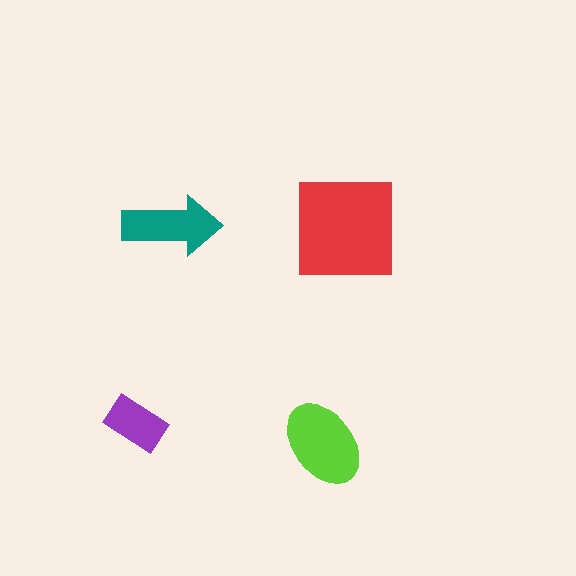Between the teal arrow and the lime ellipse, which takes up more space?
The lime ellipse.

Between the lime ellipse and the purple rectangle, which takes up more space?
The lime ellipse.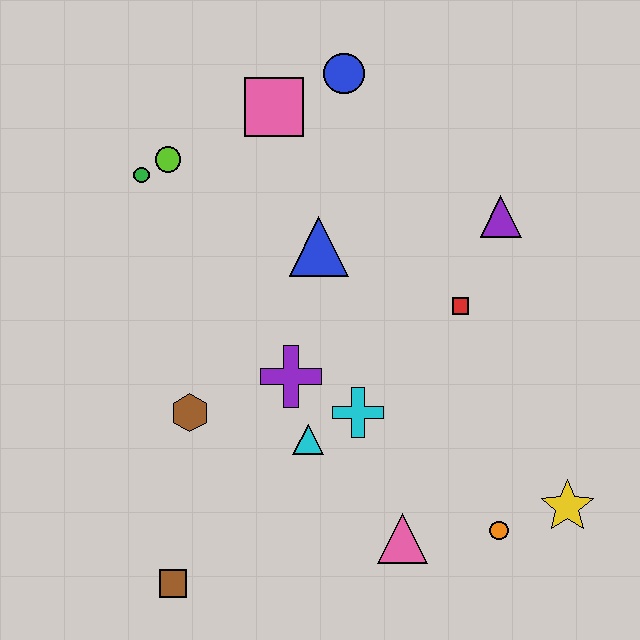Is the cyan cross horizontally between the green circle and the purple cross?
No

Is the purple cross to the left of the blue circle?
Yes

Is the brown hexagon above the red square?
No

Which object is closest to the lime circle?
The green circle is closest to the lime circle.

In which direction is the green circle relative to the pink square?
The green circle is to the left of the pink square.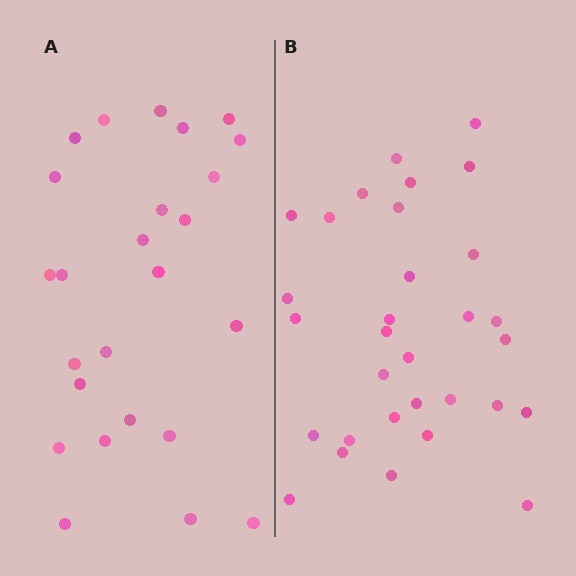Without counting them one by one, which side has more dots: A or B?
Region B (the right region) has more dots.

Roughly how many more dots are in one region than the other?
Region B has about 6 more dots than region A.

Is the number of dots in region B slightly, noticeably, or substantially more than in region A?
Region B has only slightly more — the two regions are fairly close. The ratio is roughly 1.2 to 1.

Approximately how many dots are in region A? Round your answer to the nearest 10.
About 20 dots. (The exact count is 25, which rounds to 20.)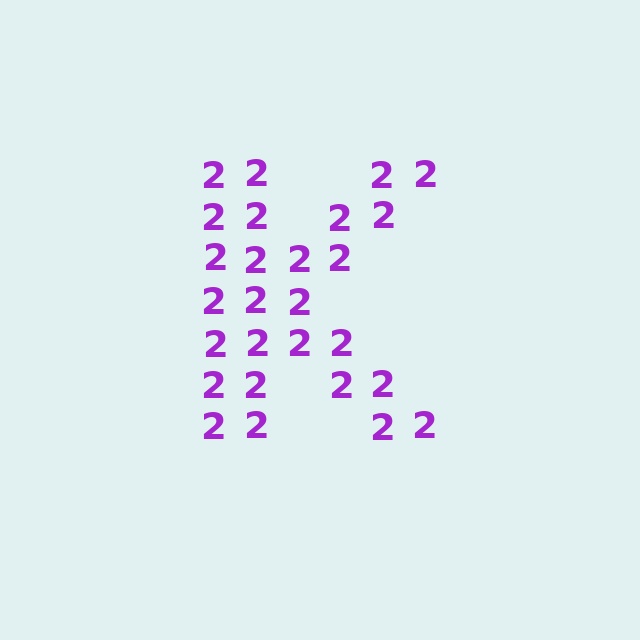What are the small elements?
The small elements are digit 2's.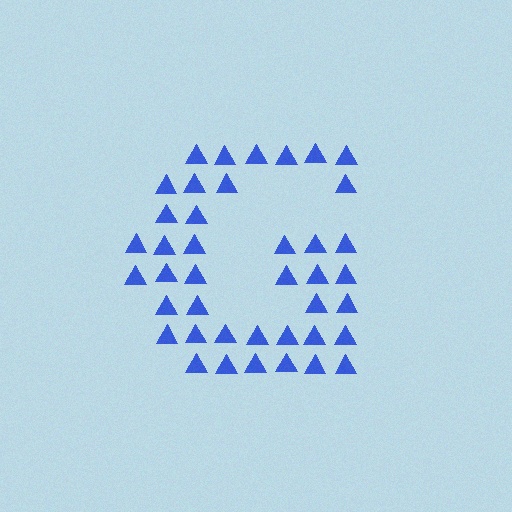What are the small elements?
The small elements are triangles.